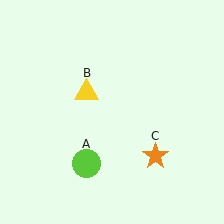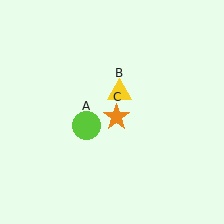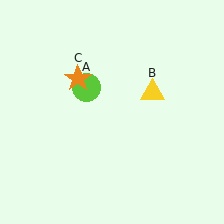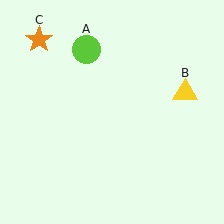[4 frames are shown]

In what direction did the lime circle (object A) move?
The lime circle (object A) moved up.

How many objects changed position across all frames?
3 objects changed position: lime circle (object A), yellow triangle (object B), orange star (object C).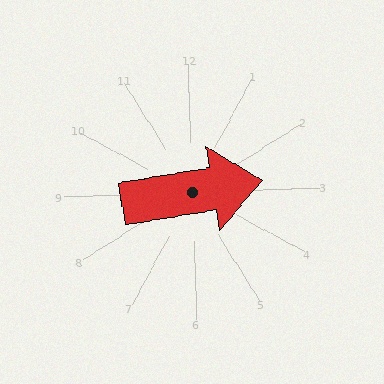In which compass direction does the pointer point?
East.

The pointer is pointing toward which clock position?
Roughly 3 o'clock.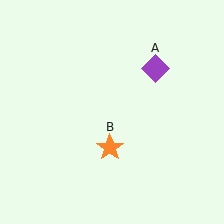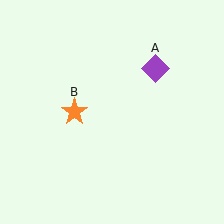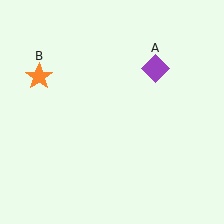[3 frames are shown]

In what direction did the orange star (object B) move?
The orange star (object B) moved up and to the left.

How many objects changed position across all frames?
1 object changed position: orange star (object B).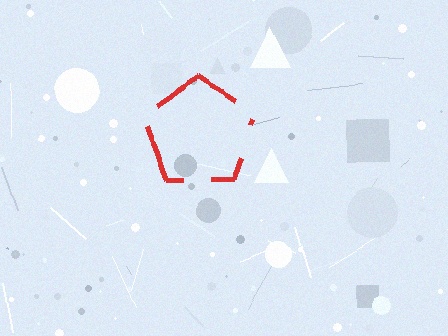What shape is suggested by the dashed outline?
The dashed outline suggests a pentagon.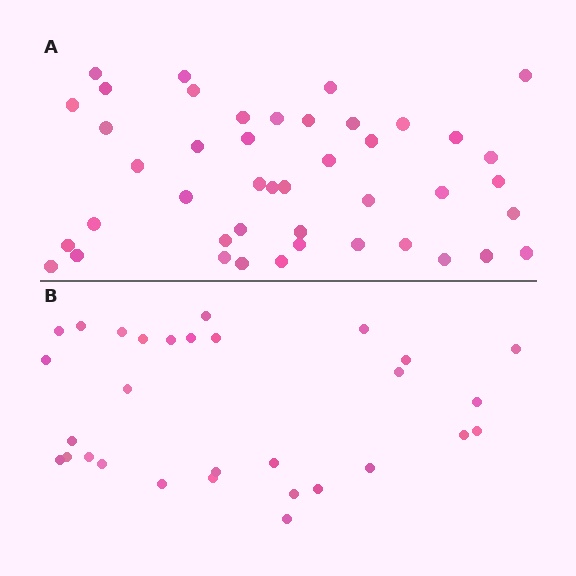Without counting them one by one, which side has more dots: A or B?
Region A (the top region) has more dots.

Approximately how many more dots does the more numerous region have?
Region A has approximately 15 more dots than region B.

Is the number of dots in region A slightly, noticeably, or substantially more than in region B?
Region A has substantially more. The ratio is roughly 1.5 to 1.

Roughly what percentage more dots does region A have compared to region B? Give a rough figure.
About 45% more.